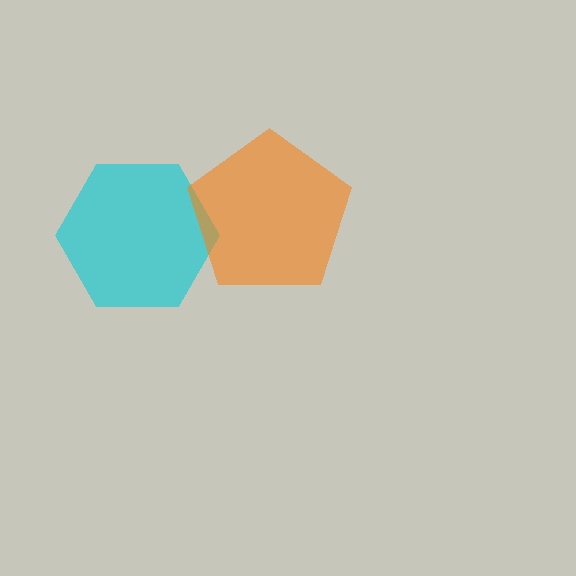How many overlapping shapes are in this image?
There are 2 overlapping shapes in the image.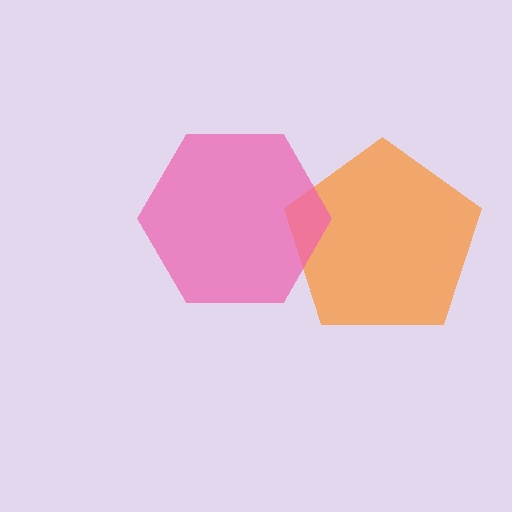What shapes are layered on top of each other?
The layered shapes are: an orange pentagon, a pink hexagon.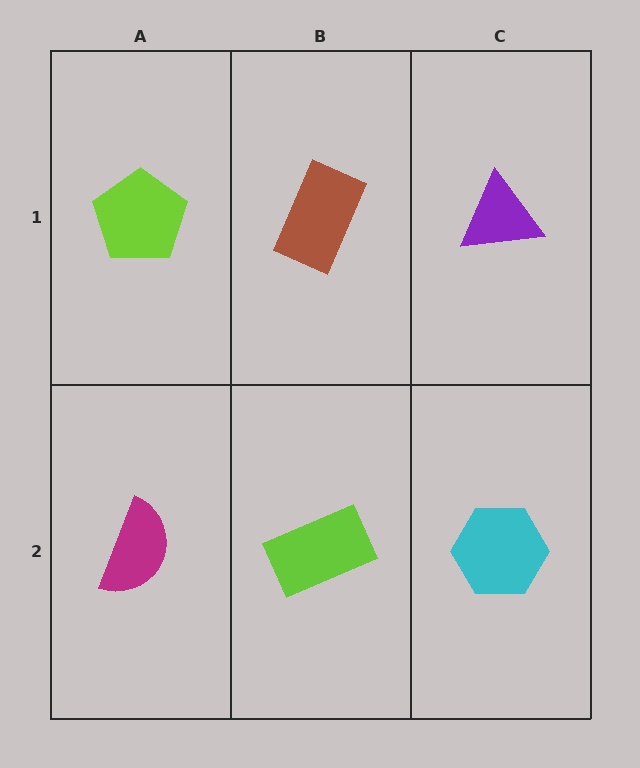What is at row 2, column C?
A cyan hexagon.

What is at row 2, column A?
A magenta semicircle.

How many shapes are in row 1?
3 shapes.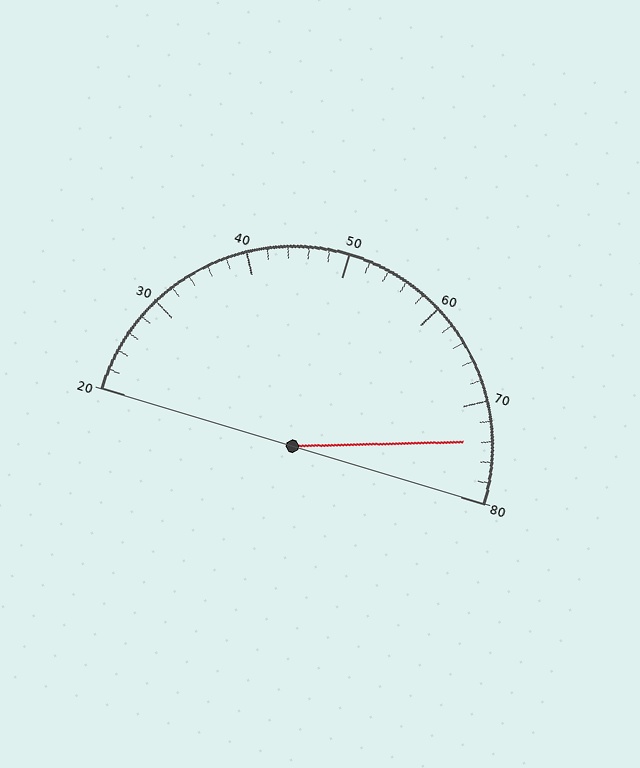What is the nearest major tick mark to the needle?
The nearest major tick mark is 70.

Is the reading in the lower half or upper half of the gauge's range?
The reading is in the upper half of the range (20 to 80).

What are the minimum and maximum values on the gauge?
The gauge ranges from 20 to 80.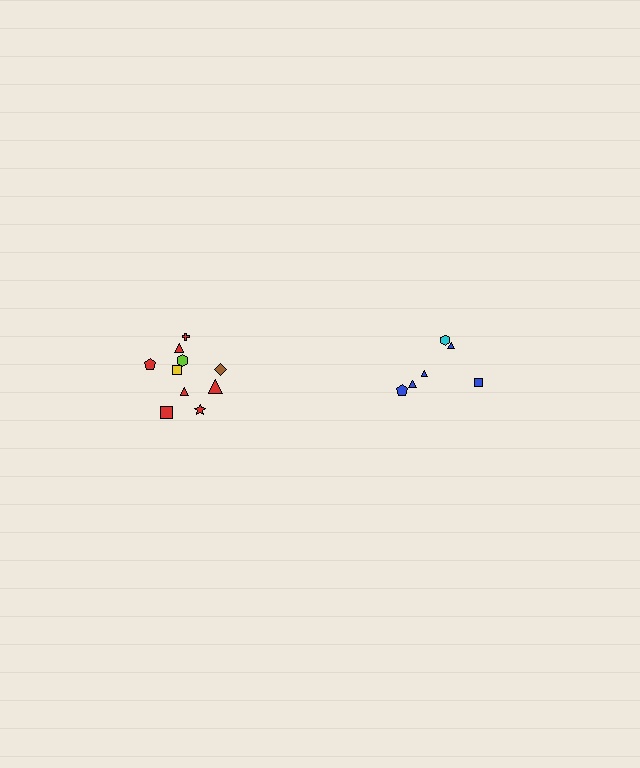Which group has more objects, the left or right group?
The left group.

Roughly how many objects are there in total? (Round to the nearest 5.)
Roughly 15 objects in total.